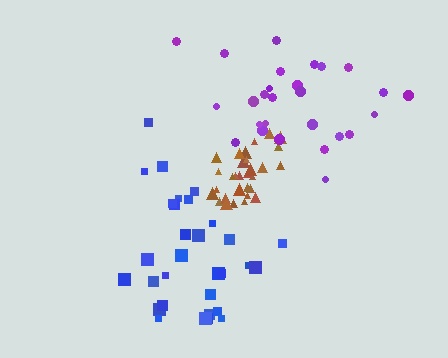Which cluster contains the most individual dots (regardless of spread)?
Brown (31).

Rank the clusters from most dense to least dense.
brown, blue, purple.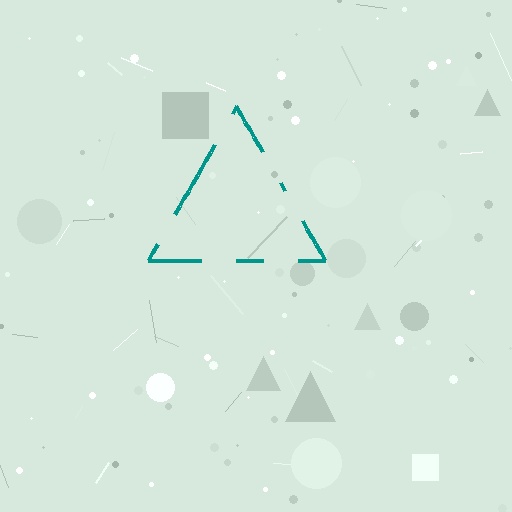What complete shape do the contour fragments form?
The contour fragments form a triangle.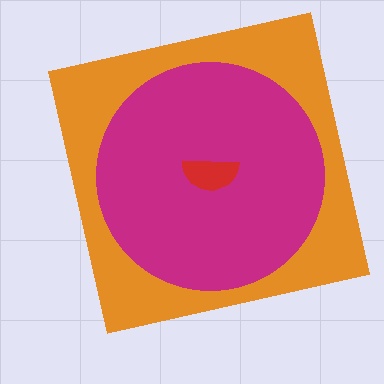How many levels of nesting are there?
3.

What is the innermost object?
The red semicircle.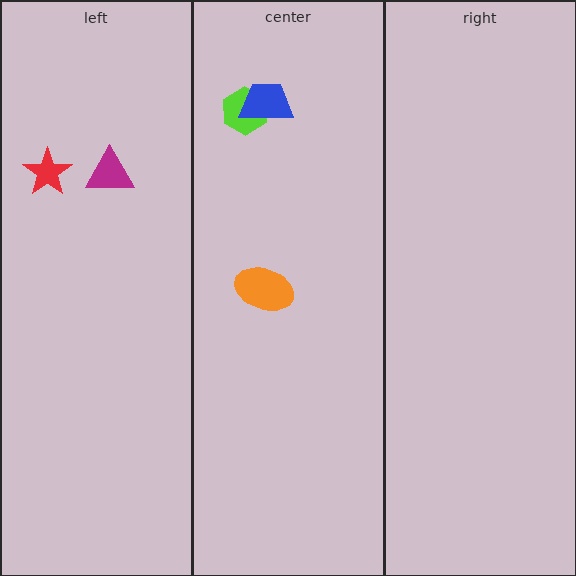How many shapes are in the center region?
3.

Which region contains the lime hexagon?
The center region.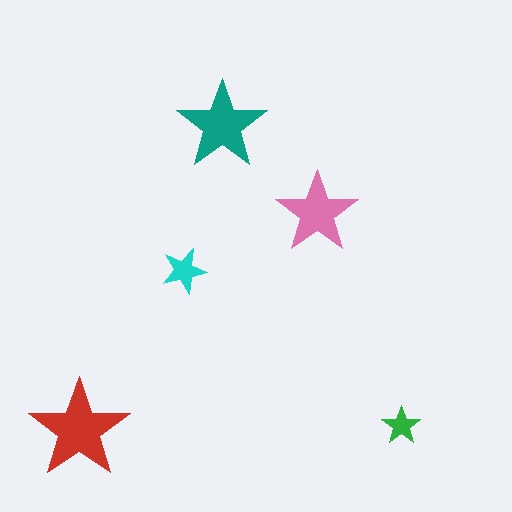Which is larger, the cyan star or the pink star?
The pink one.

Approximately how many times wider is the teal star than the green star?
About 2.5 times wider.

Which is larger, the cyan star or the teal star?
The teal one.